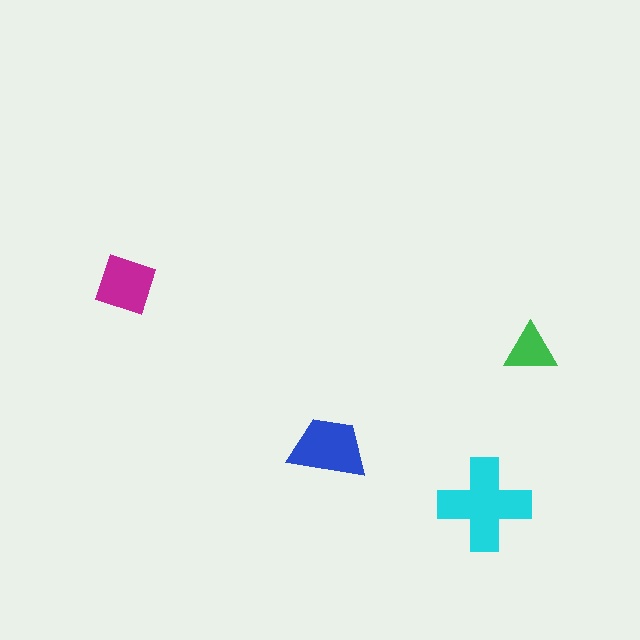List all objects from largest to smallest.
The cyan cross, the blue trapezoid, the magenta diamond, the green triangle.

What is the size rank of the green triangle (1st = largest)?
4th.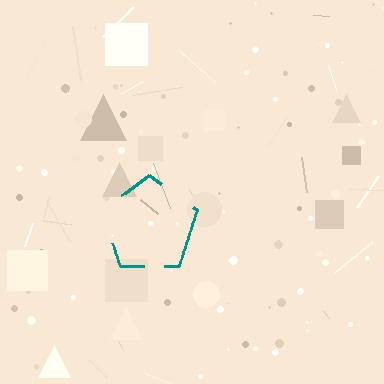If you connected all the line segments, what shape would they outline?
They would outline a pentagon.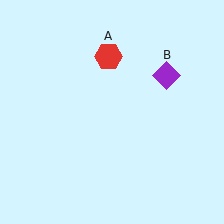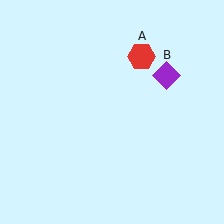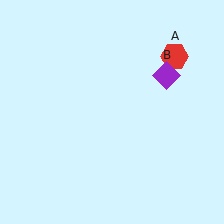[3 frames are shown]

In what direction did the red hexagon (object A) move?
The red hexagon (object A) moved right.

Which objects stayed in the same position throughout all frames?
Purple diamond (object B) remained stationary.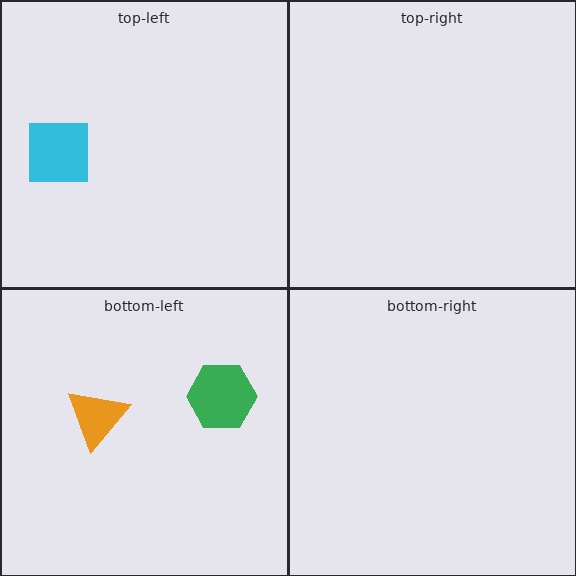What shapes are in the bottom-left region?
The green hexagon, the orange triangle.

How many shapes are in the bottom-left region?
2.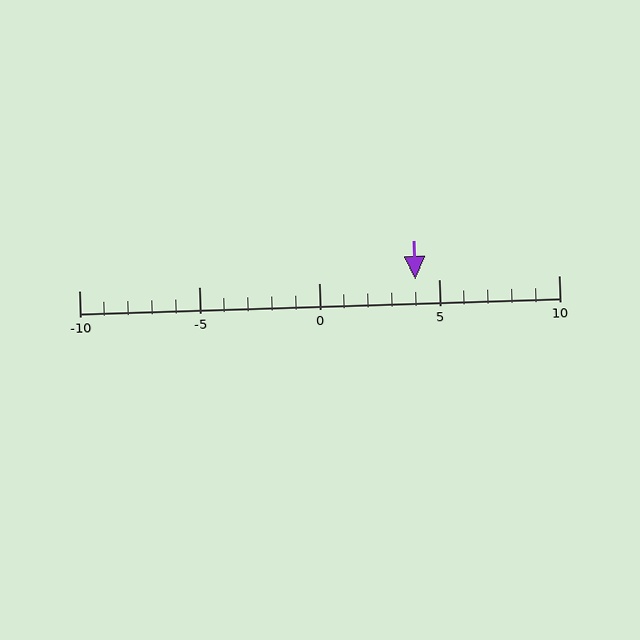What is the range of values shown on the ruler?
The ruler shows values from -10 to 10.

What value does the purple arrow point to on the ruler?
The purple arrow points to approximately 4.